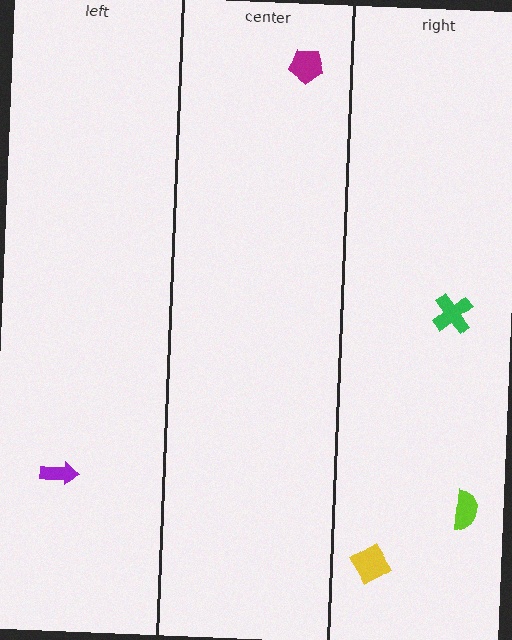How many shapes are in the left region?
1.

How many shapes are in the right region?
3.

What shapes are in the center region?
The magenta pentagon.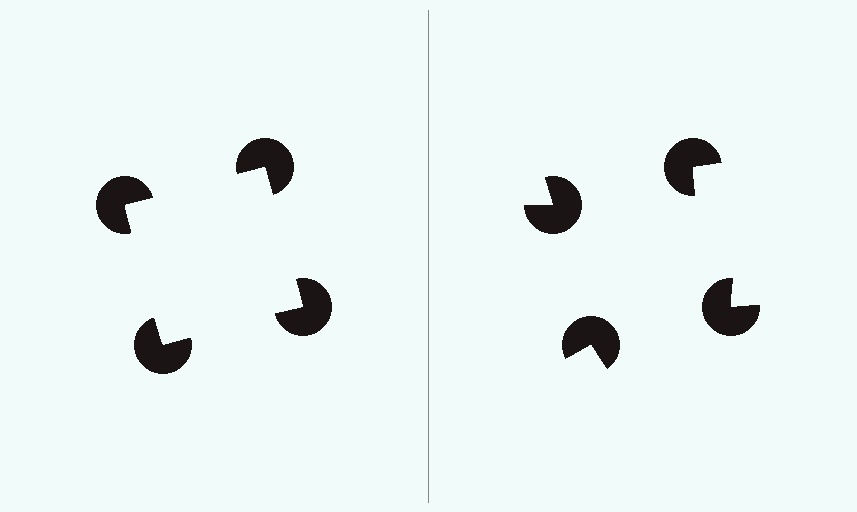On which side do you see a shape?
An illusory square appears on the left side. On the right side the wedge cuts are rotated, so no coherent shape forms.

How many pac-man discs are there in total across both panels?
8 — 4 on each side.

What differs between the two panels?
The pac-man discs are positioned identically on both sides; only the wedge orientations differ. On the left they align to a square; on the right they are misaligned.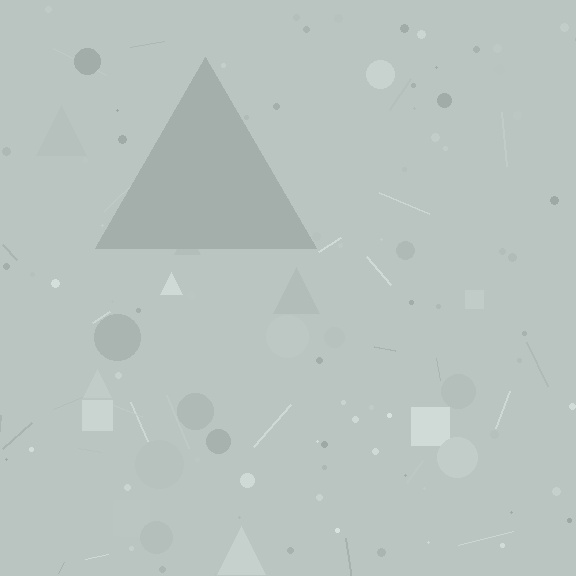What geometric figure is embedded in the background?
A triangle is embedded in the background.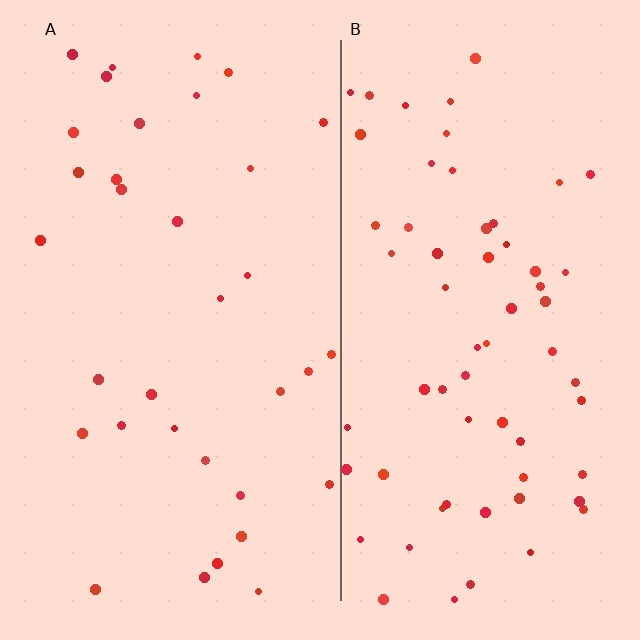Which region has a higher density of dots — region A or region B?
B (the right).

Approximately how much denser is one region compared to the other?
Approximately 1.9× — region B over region A.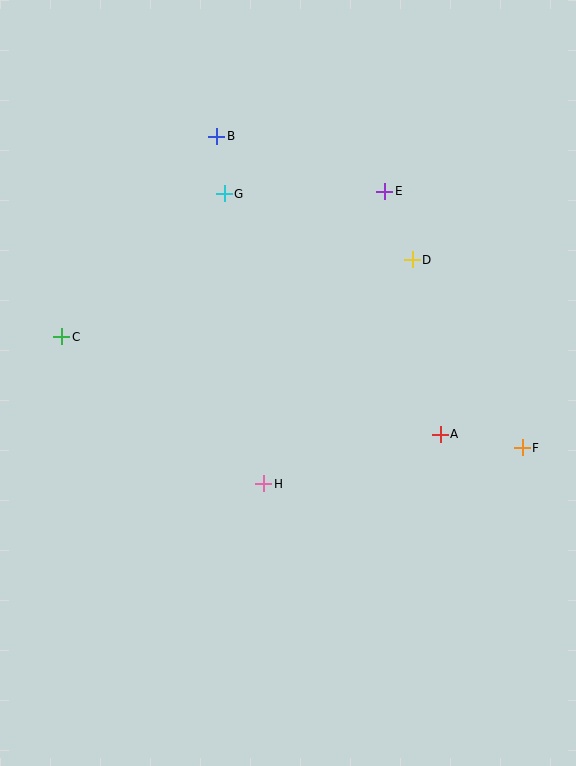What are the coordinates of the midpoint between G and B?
The midpoint between G and B is at (221, 165).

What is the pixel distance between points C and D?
The distance between C and D is 359 pixels.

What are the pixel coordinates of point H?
Point H is at (264, 484).